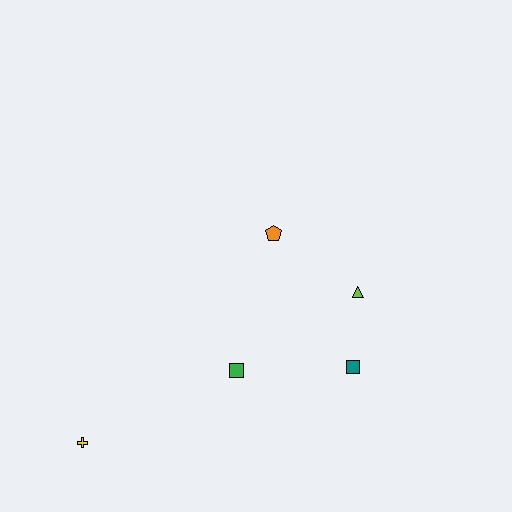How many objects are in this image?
There are 5 objects.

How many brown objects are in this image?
There are no brown objects.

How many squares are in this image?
There are 2 squares.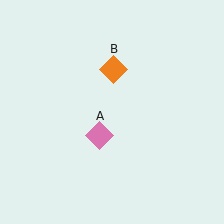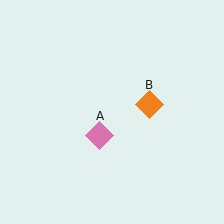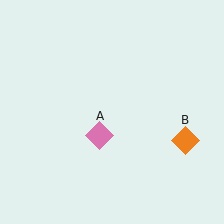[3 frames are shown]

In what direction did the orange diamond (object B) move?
The orange diamond (object B) moved down and to the right.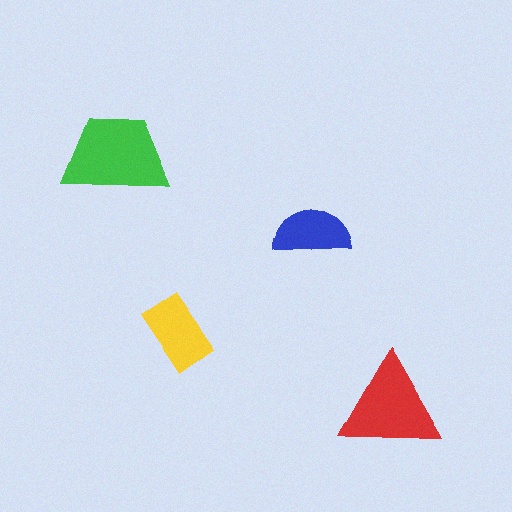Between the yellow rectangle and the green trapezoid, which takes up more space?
The green trapezoid.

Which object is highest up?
The green trapezoid is topmost.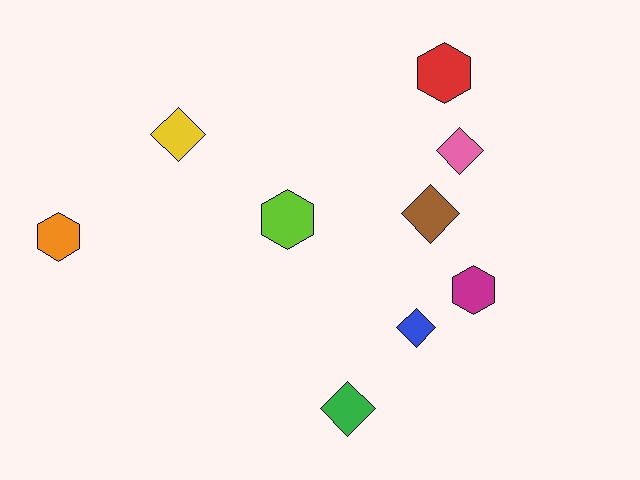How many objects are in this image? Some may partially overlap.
There are 9 objects.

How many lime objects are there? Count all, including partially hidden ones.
There is 1 lime object.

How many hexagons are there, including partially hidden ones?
There are 4 hexagons.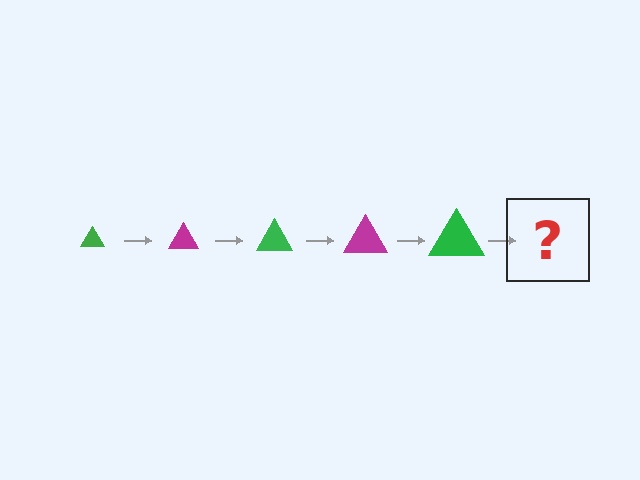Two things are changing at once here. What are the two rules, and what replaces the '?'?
The two rules are that the triangle grows larger each step and the color cycles through green and magenta. The '?' should be a magenta triangle, larger than the previous one.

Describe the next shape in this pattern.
It should be a magenta triangle, larger than the previous one.